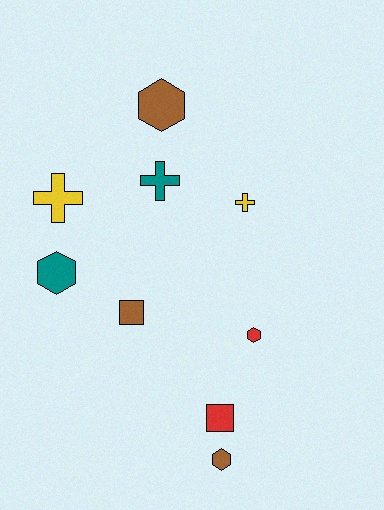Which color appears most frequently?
Brown, with 3 objects.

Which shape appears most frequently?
Hexagon, with 4 objects.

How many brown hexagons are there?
There are 2 brown hexagons.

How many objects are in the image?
There are 9 objects.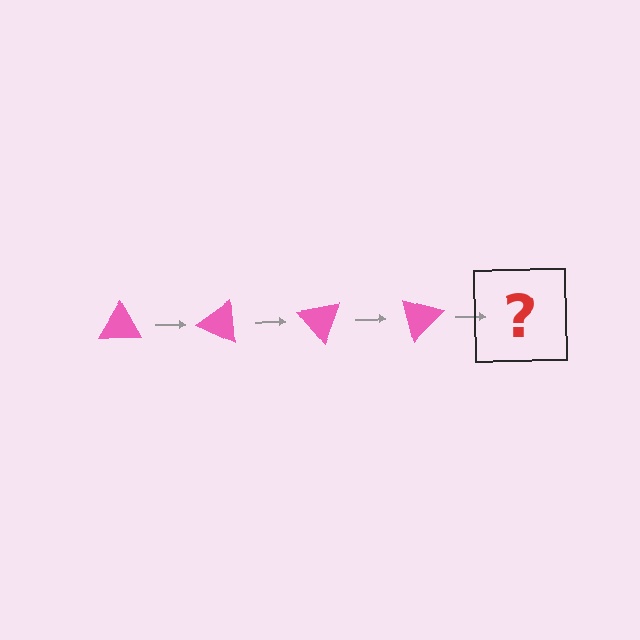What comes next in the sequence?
The next element should be a pink triangle rotated 100 degrees.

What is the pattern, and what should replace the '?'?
The pattern is that the triangle rotates 25 degrees each step. The '?' should be a pink triangle rotated 100 degrees.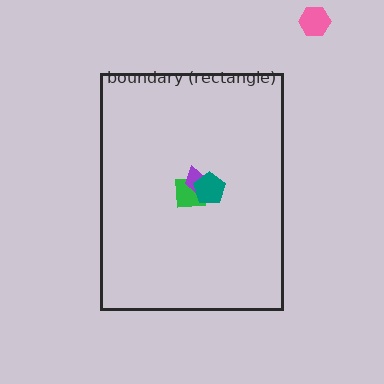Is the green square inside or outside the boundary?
Inside.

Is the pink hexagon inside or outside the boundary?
Outside.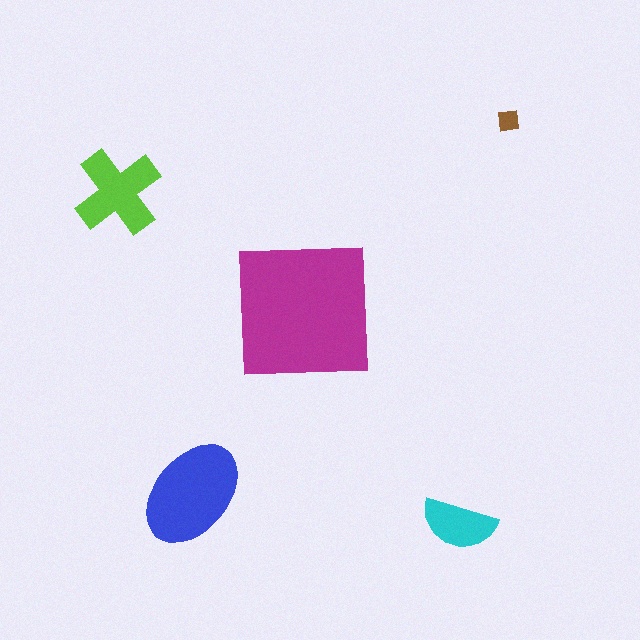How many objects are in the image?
There are 5 objects in the image.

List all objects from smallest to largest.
The brown square, the cyan semicircle, the lime cross, the blue ellipse, the magenta square.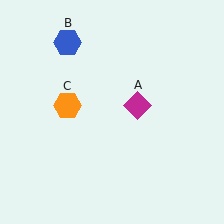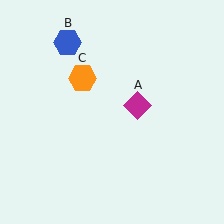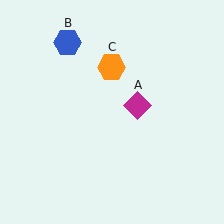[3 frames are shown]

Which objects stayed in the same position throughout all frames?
Magenta diamond (object A) and blue hexagon (object B) remained stationary.